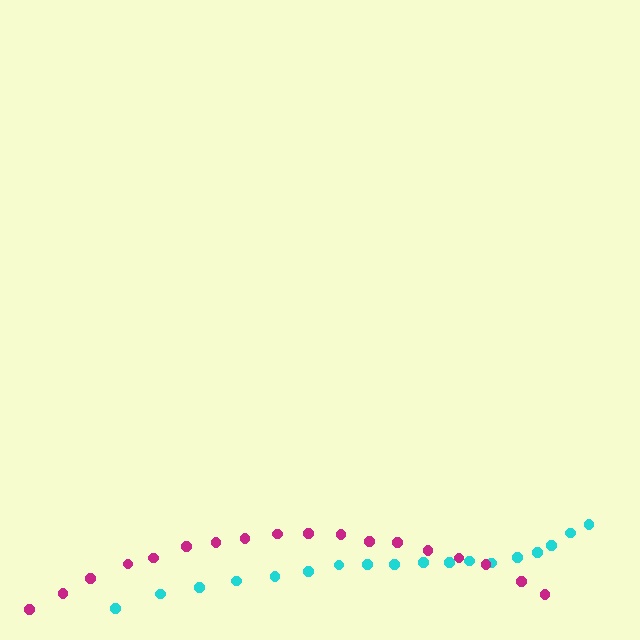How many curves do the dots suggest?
There are 2 distinct paths.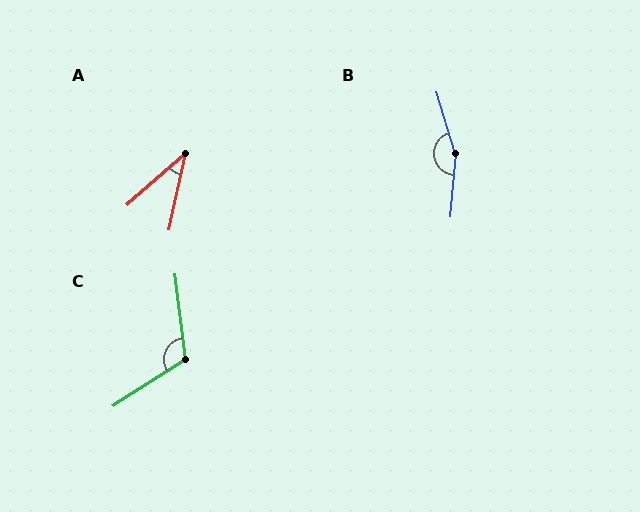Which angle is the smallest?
A, at approximately 36 degrees.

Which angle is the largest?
B, at approximately 158 degrees.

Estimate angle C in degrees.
Approximately 115 degrees.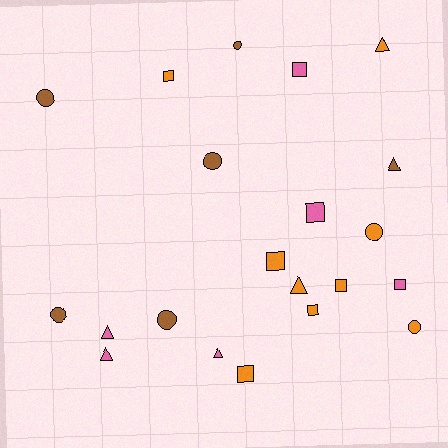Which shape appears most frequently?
Square, with 8 objects.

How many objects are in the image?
There are 21 objects.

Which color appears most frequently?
Orange, with 9 objects.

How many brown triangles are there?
There is 1 brown triangle.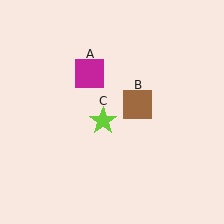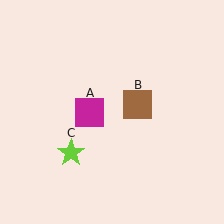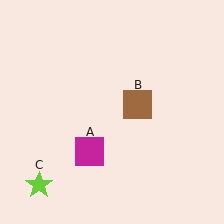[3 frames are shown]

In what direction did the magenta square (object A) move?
The magenta square (object A) moved down.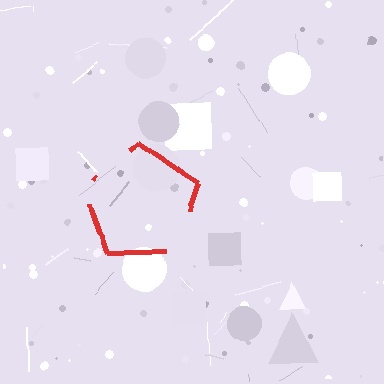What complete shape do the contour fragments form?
The contour fragments form a pentagon.